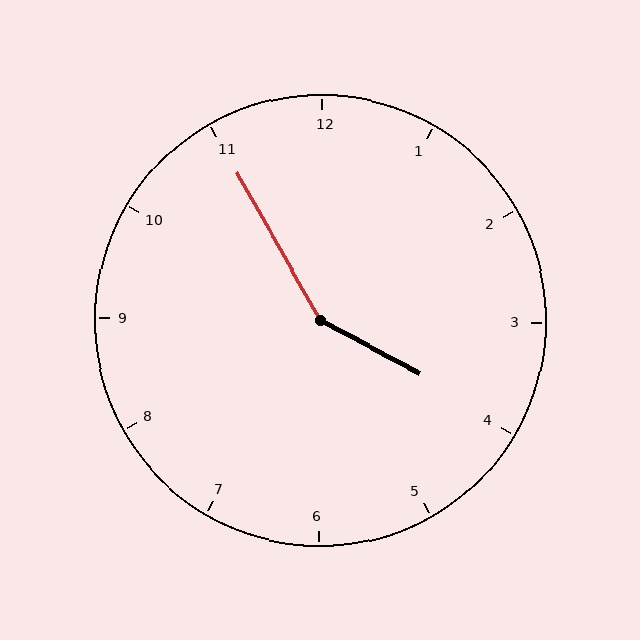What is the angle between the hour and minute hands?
Approximately 148 degrees.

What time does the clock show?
3:55.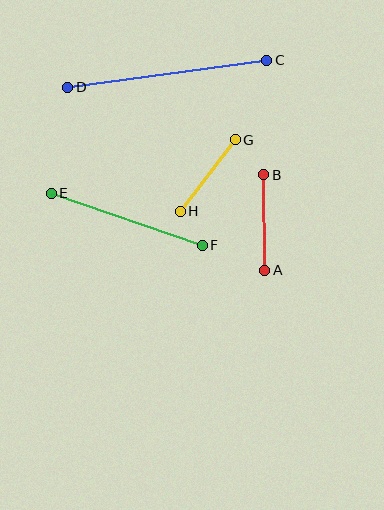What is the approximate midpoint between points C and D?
The midpoint is at approximately (167, 74) pixels.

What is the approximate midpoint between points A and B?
The midpoint is at approximately (264, 223) pixels.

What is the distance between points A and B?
The distance is approximately 95 pixels.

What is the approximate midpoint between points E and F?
The midpoint is at approximately (127, 219) pixels.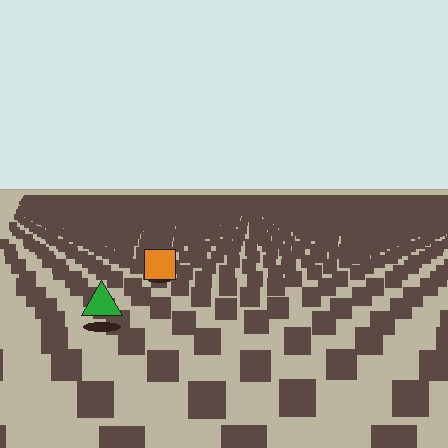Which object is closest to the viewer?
The green triangle is closest. The texture marks near it are larger and more spread out.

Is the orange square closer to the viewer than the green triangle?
No. The green triangle is closer — you can tell from the texture gradient: the ground texture is coarser near it.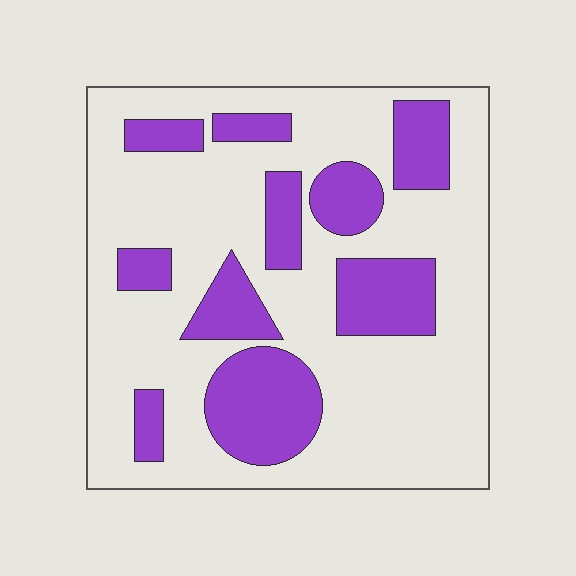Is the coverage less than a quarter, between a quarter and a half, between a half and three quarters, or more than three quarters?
Between a quarter and a half.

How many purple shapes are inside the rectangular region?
10.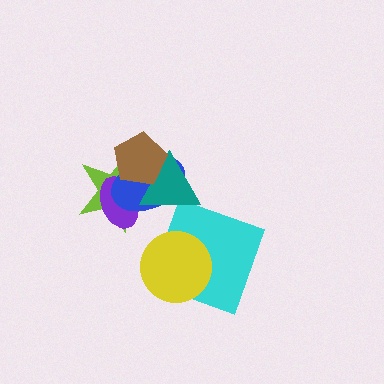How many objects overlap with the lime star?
4 objects overlap with the lime star.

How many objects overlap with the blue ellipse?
4 objects overlap with the blue ellipse.